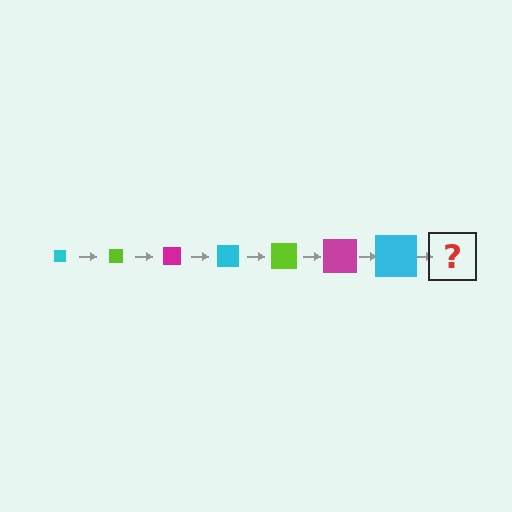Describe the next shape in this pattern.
It should be a lime square, larger than the previous one.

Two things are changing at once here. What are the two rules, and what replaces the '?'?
The two rules are that the square grows larger each step and the color cycles through cyan, lime, and magenta. The '?' should be a lime square, larger than the previous one.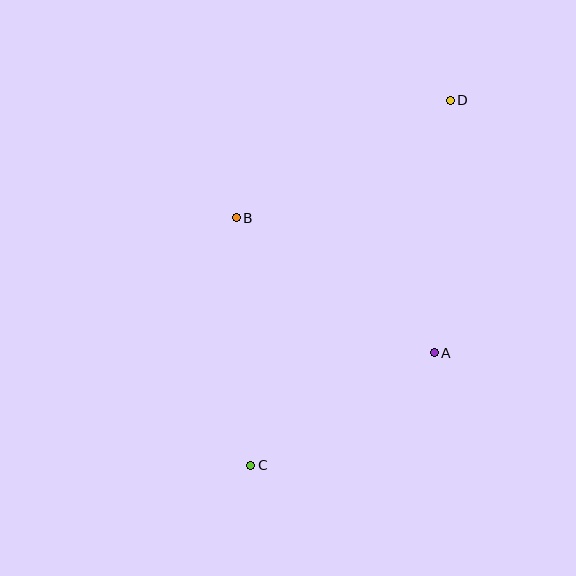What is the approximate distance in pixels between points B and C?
The distance between B and C is approximately 248 pixels.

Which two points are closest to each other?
Points A and C are closest to each other.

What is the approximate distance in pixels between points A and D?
The distance between A and D is approximately 253 pixels.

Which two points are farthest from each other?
Points C and D are farthest from each other.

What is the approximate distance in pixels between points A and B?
The distance between A and B is approximately 239 pixels.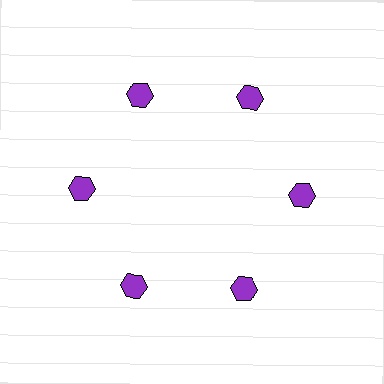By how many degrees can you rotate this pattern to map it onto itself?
The pattern maps onto itself every 60 degrees of rotation.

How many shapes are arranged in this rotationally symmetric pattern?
There are 6 shapes, arranged in 6 groups of 1.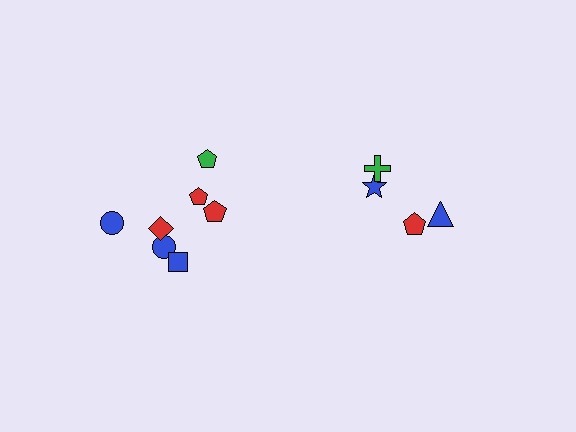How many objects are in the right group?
There are 4 objects.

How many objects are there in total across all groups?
There are 11 objects.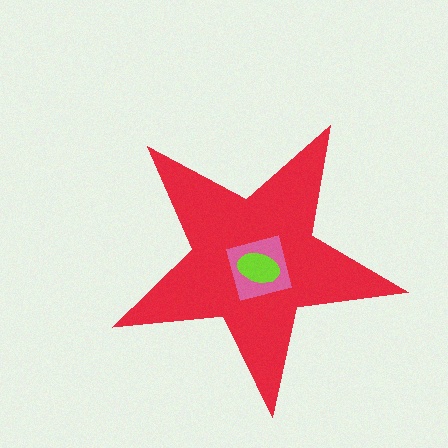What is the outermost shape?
The red star.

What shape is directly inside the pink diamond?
The lime ellipse.